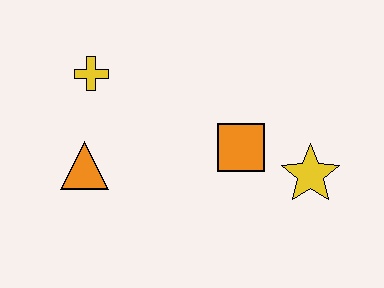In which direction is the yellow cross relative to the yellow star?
The yellow cross is to the left of the yellow star.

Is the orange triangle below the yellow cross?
Yes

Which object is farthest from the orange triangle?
The yellow star is farthest from the orange triangle.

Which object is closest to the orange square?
The yellow star is closest to the orange square.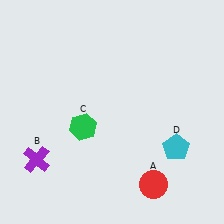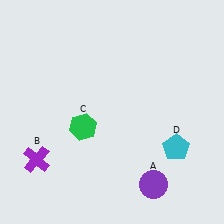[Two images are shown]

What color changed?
The circle (A) changed from red in Image 1 to purple in Image 2.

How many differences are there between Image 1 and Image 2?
There is 1 difference between the two images.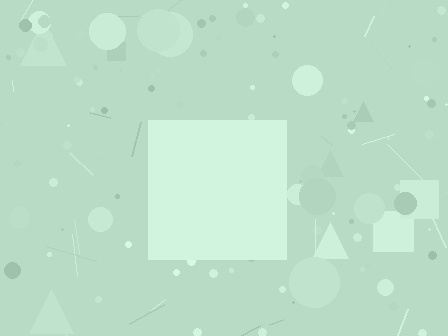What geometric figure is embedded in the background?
A square is embedded in the background.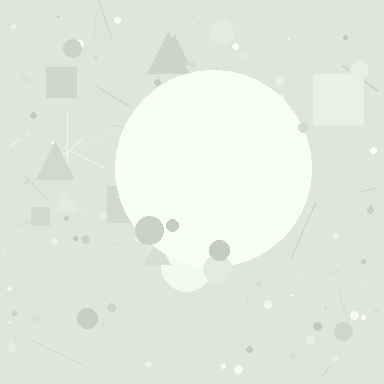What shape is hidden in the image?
A circle is hidden in the image.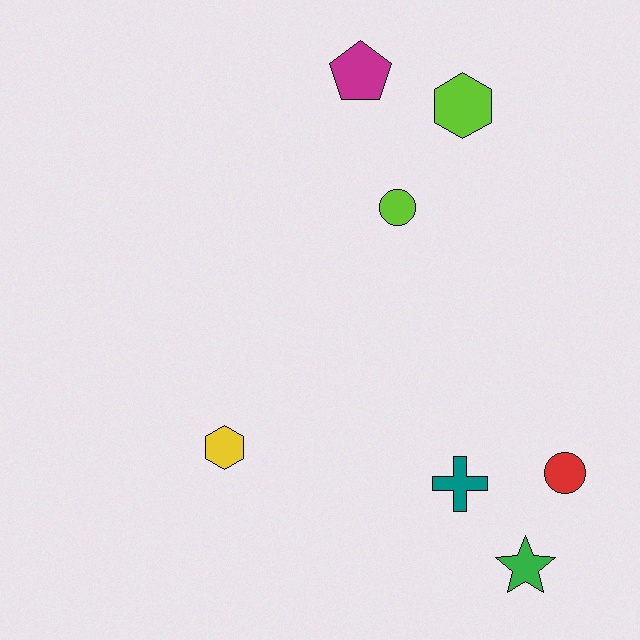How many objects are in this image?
There are 7 objects.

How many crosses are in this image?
There is 1 cross.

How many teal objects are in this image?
There is 1 teal object.